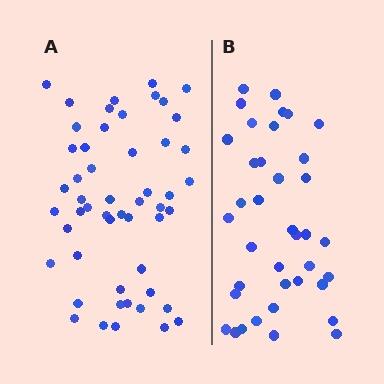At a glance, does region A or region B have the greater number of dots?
Region A (the left region) has more dots.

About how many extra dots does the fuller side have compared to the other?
Region A has approximately 15 more dots than region B.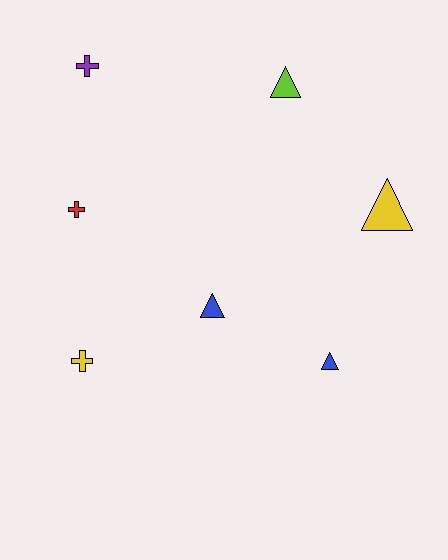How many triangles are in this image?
There are 4 triangles.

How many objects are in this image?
There are 7 objects.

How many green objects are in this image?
There are no green objects.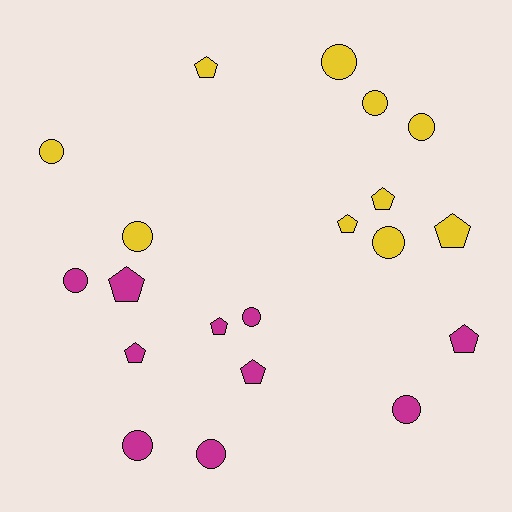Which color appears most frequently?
Yellow, with 10 objects.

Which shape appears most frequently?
Circle, with 11 objects.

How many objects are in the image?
There are 20 objects.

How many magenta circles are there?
There are 5 magenta circles.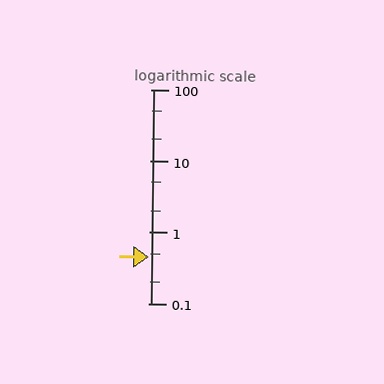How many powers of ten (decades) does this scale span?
The scale spans 3 decades, from 0.1 to 100.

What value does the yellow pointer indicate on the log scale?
The pointer indicates approximately 0.45.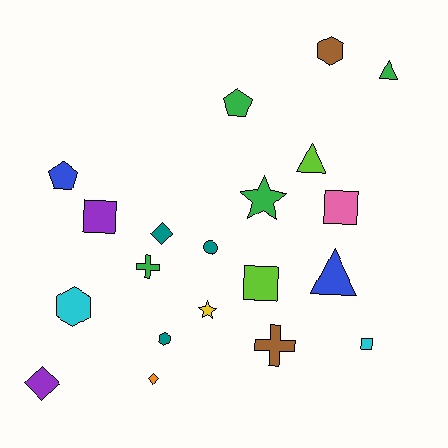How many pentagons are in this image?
There are 2 pentagons.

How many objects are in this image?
There are 20 objects.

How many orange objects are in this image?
There is 1 orange object.